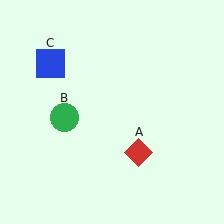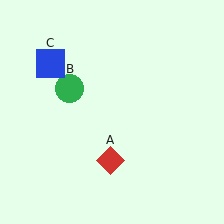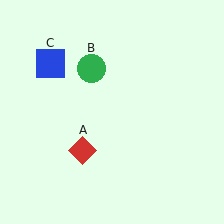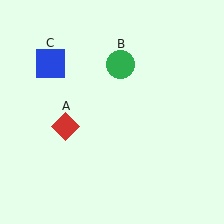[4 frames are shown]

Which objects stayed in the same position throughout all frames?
Blue square (object C) remained stationary.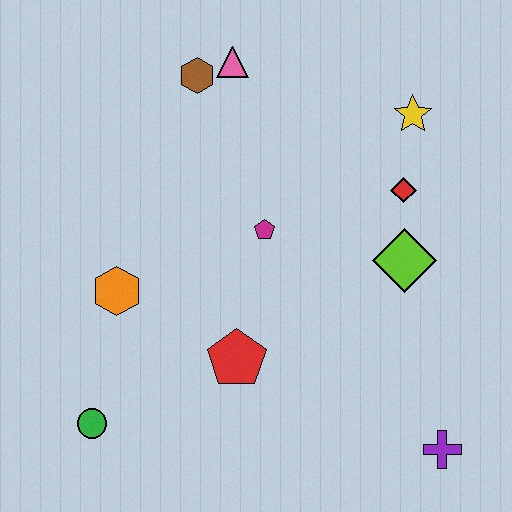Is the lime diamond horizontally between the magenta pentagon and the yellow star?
Yes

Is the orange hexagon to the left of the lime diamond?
Yes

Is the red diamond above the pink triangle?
No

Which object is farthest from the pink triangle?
The purple cross is farthest from the pink triangle.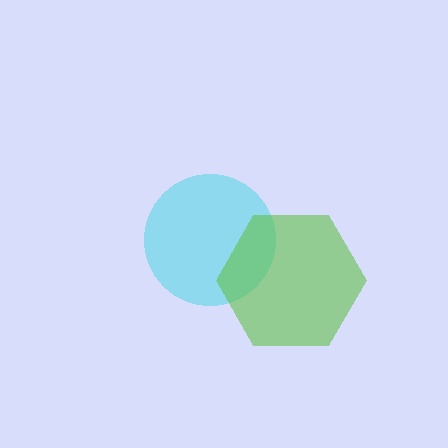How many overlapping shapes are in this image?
There are 2 overlapping shapes in the image.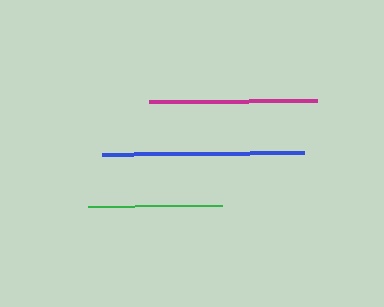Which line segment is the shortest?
The green line is the shortest at approximately 134 pixels.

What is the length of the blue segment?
The blue segment is approximately 202 pixels long.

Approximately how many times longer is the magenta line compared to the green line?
The magenta line is approximately 1.2 times the length of the green line.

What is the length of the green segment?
The green segment is approximately 134 pixels long.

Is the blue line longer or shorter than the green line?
The blue line is longer than the green line.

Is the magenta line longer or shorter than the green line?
The magenta line is longer than the green line.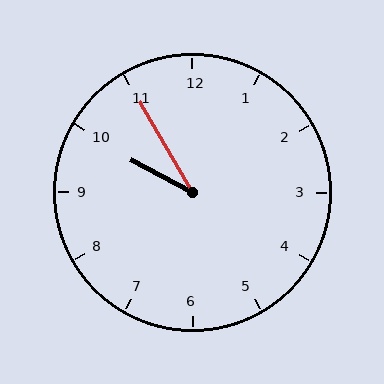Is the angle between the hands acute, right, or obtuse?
It is acute.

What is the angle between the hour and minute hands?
Approximately 32 degrees.